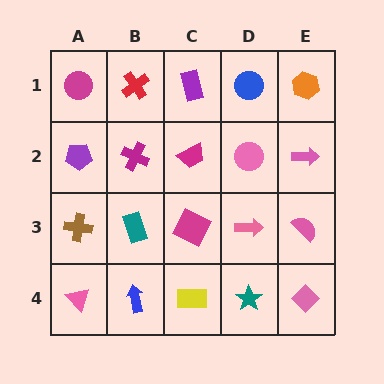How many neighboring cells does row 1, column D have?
3.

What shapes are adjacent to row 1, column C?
A magenta trapezoid (row 2, column C), a red cross (row 1, column B), a blue circle (row 1, column D).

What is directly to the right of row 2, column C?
A pink circle.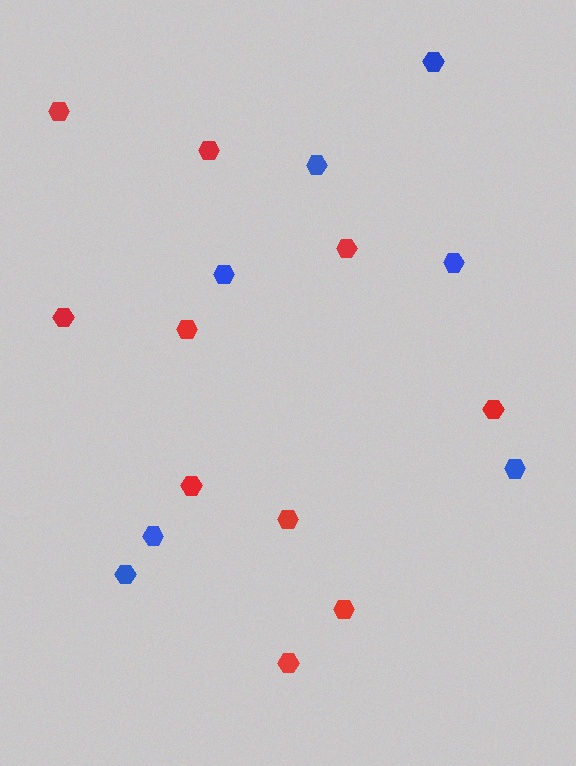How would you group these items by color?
There are 2 groups: one group of blue hexagons (7) and one group of red hexagons (10).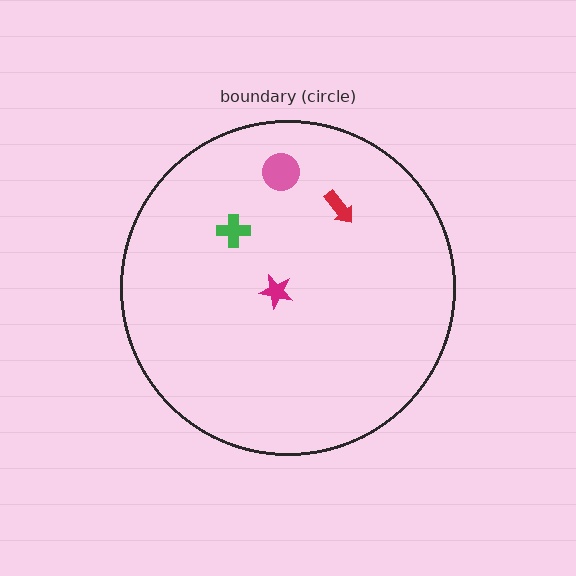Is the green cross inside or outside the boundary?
Inside.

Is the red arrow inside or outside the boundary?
Inside.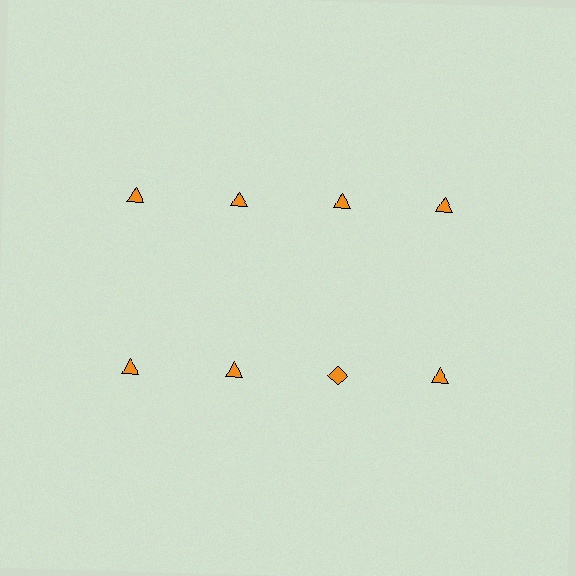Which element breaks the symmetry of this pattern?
The orange diamond in the second row, center column breaks the symmetry. All other shapes are orange triangles.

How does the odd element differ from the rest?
It has a different shape: diamond instead of triangle.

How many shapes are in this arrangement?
There are 8 shapes arranged in a grid pattern.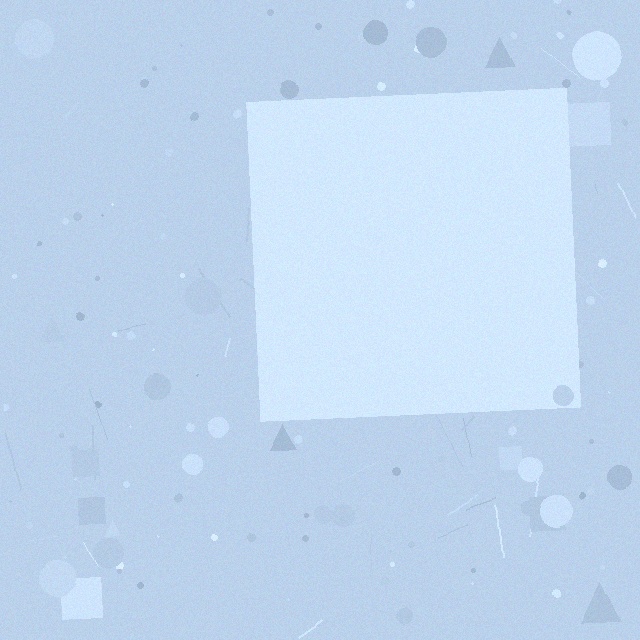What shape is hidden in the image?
A square is hidden in the image.